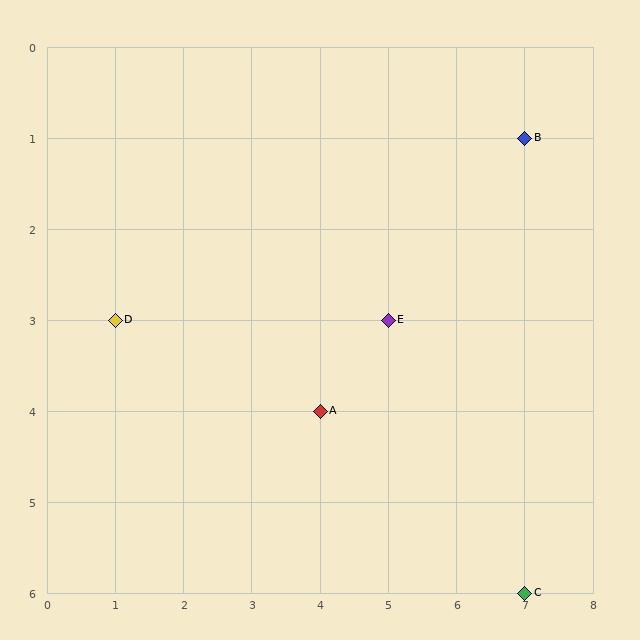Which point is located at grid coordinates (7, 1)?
Point B is at (7, 1).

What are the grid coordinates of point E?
Point E is at grid coordinates (5, 3).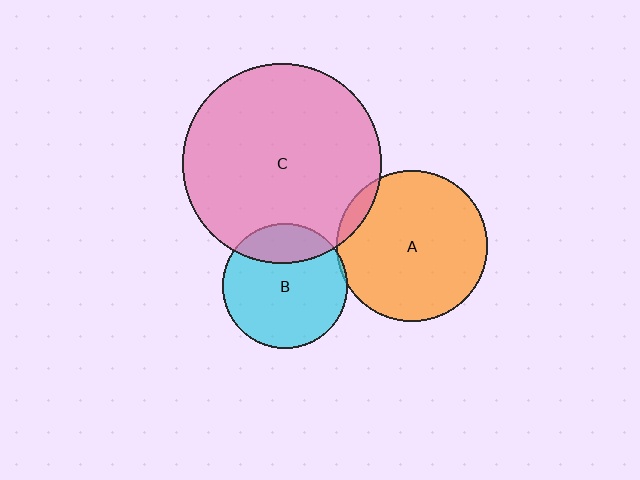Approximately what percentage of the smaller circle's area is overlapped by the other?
Approximately 5%.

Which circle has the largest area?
Circle C (pink).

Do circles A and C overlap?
Yes.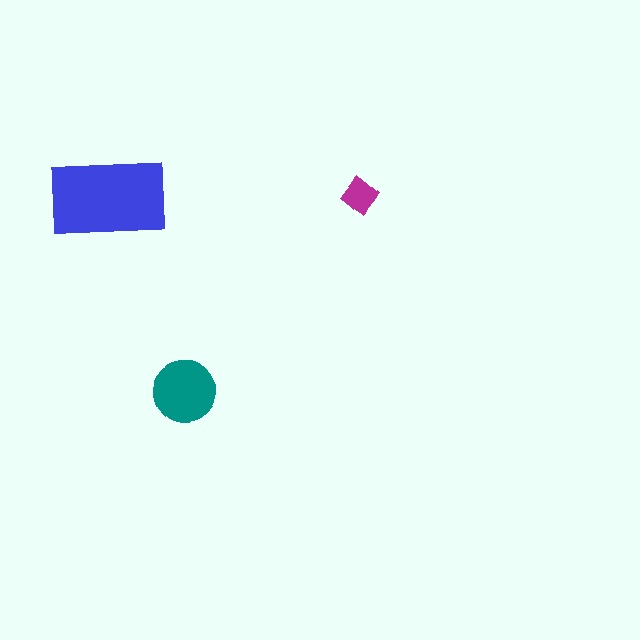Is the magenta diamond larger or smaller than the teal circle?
Smaller.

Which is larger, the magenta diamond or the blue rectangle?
The blue rectangle.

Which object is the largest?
The blue rectangle.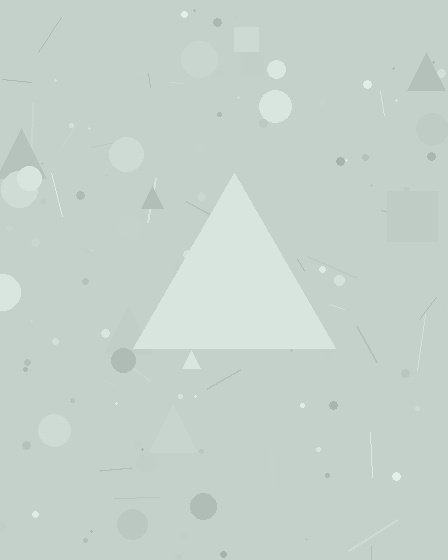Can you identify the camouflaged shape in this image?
The camouflaged shape is a triangle.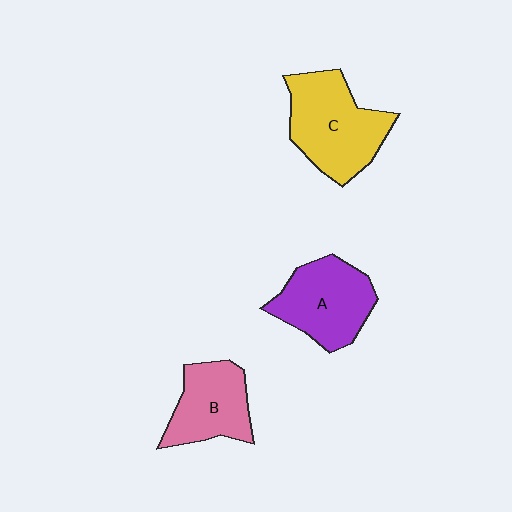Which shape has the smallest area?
Shape B (pink).